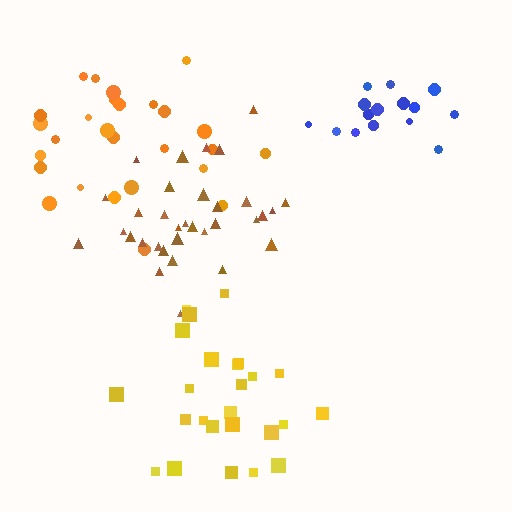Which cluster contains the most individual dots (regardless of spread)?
Brown (33).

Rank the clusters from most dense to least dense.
blue, yellow, brown, orange.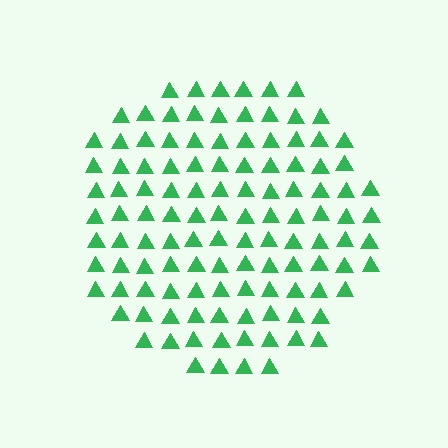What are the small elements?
The small elements are triangles.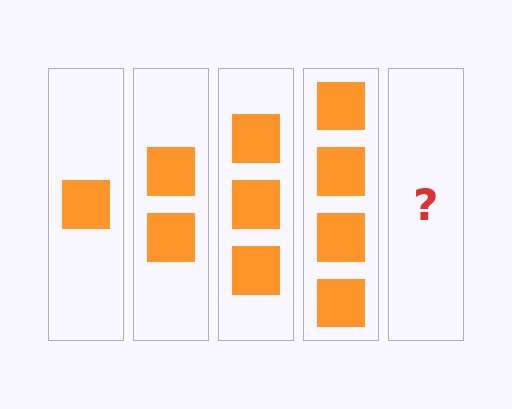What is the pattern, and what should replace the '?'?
The pattern is that each step adds one more square. The '?' should be 5 squares.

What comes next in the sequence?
The next element should be 5 squares.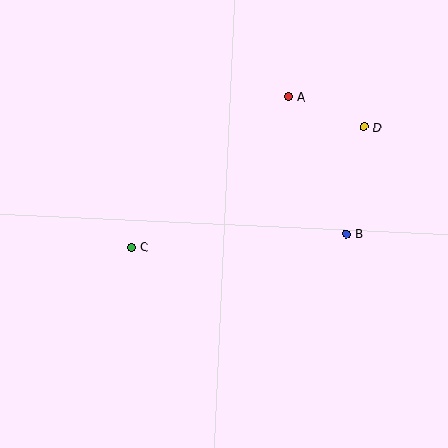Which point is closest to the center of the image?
Point C at (132, 247) is closest to the center.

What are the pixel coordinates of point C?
Point C is at (132, 247).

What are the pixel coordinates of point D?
Point D is at (364, 127).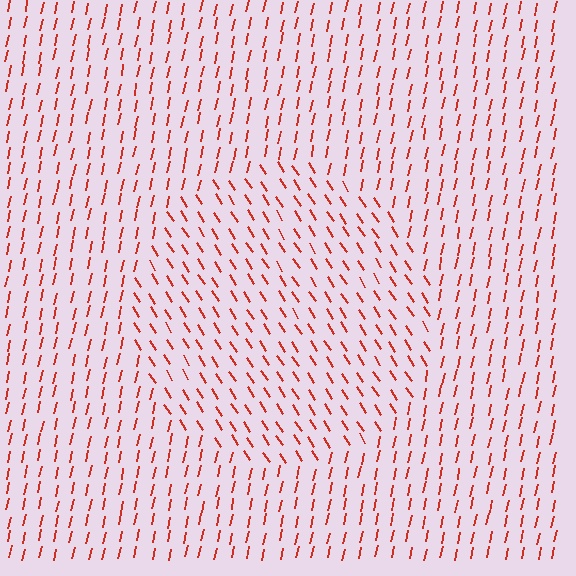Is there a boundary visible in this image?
Yes, there is a texture boundary formed by a change in line orientation.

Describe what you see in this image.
The image is filled with small red line segments. A circle region in the image has lines oriented differently from the surrounding lines, creating a visible texture boundary.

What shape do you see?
I see a circle.